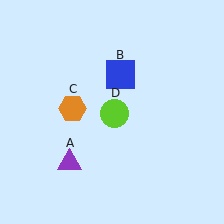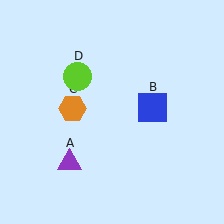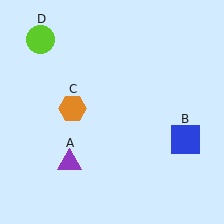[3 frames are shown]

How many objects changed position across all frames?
2 objects changed position: blue square (object B), lime circle (object D).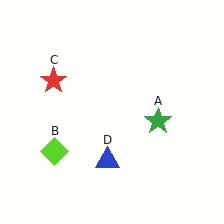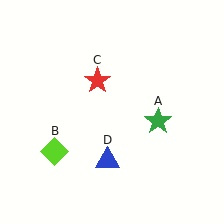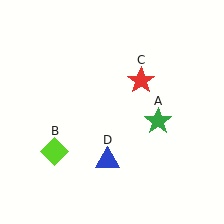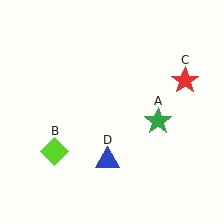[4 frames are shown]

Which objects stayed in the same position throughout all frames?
Green star (object A) and lime diamond (object B) and blue triangle (object D) remained stationary.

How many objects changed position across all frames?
1 object changed position: red star (object C).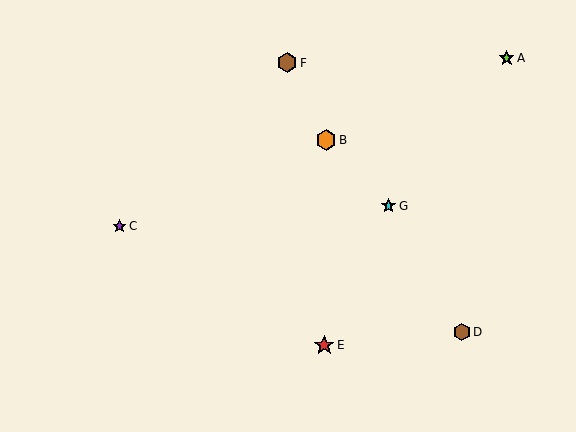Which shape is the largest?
The red star (labeled E) is the largest.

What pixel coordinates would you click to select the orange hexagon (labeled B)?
Click at (326, 140) to select the orange hexagon B.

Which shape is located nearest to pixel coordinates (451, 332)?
The brown hexagon (labeled D) at (462, 332) is nearest to that location.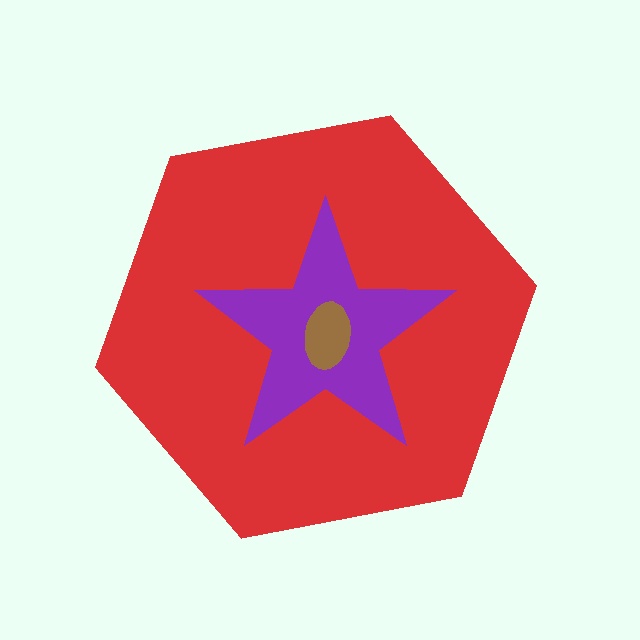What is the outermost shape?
The red hexagon.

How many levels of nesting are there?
3.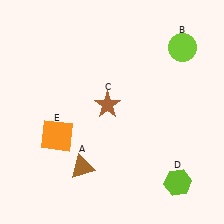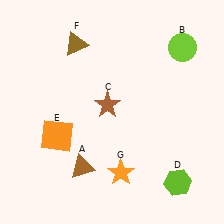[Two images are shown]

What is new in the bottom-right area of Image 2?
An orange star (G) was added in the bottom-right area of Image 2.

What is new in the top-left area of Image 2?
A brown triangle (F) was added in the top-left area of Image 2.